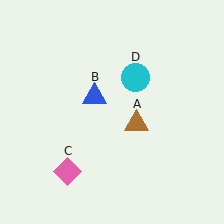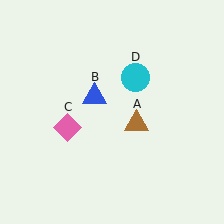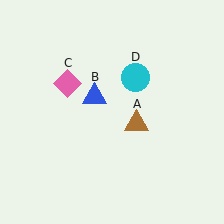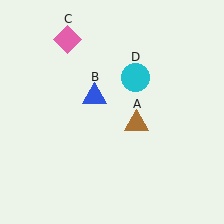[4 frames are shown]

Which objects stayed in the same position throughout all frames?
Brown triangle (object A) and blue triangle (object B) and cyan circle (object D) remained stationary.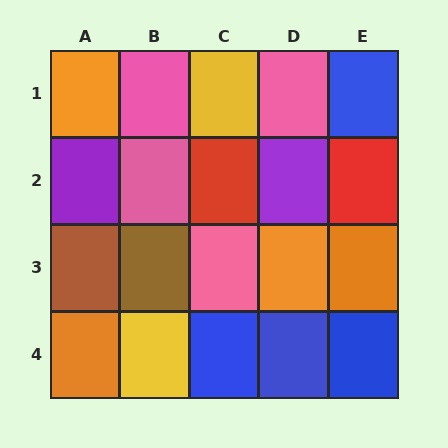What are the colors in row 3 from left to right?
Brown, brown, pink, orange, orange.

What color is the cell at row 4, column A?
Orange.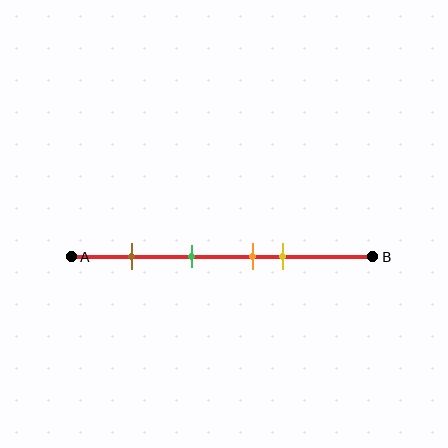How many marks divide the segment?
There are 4 marks dividing the segment.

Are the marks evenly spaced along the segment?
No, the marks are not evenly spaced.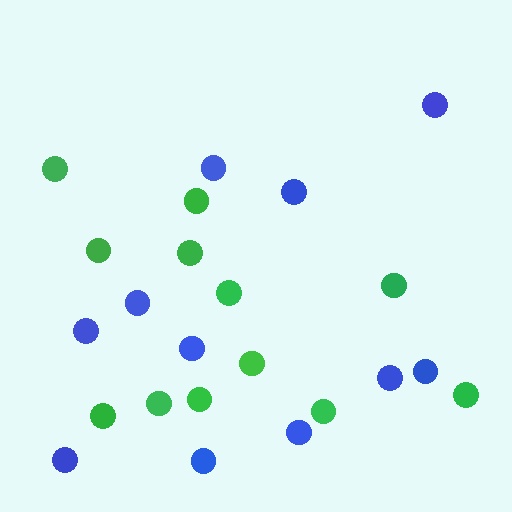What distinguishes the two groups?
There are 2 groups: one group of green circles (12) and one group of blue circles (11).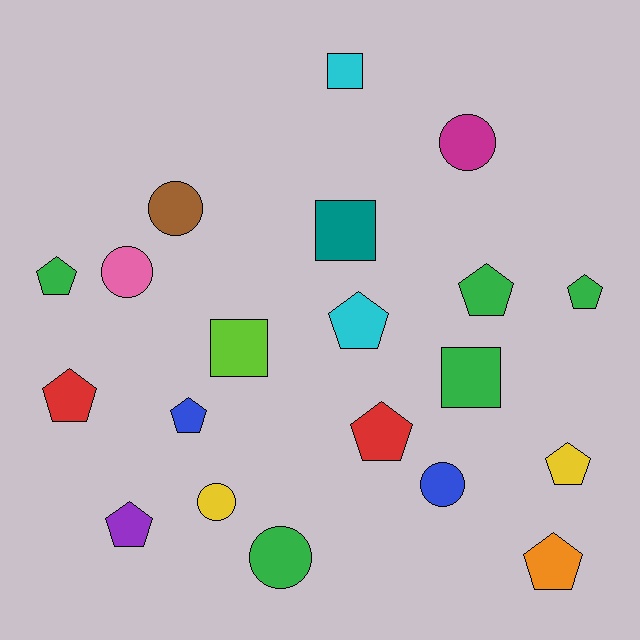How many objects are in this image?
There are 20 objects.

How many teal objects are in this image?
There is 1 teal object.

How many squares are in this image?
There are 4 squares.